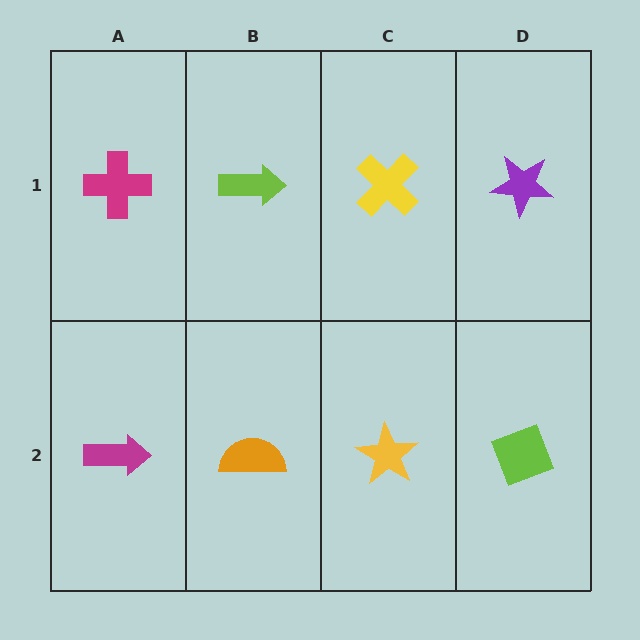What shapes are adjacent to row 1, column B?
An orange semicircle (row 2, column B), a magenta cross (row 1, column A), a yellow cross (row 1, column C).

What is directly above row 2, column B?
A lime arrow.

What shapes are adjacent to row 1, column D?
A lime diamond (row 2, column D), a yellow cross (row 1, column C).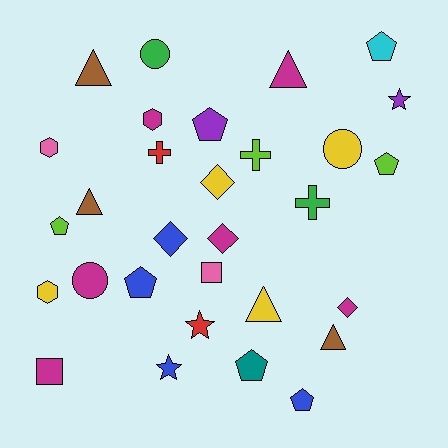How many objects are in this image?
There are 30 objects.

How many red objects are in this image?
There are 2 red objects.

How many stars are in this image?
There are 3 stars.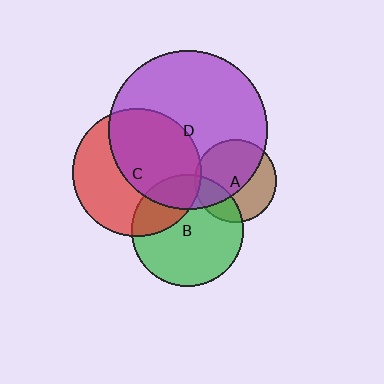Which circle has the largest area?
Circle D (purple).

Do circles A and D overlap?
Yes.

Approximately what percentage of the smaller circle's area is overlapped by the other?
Approximately 60%.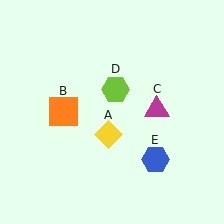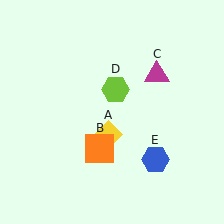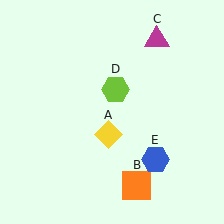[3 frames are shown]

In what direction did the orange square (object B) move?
The orange square (object B) moved down and to the right.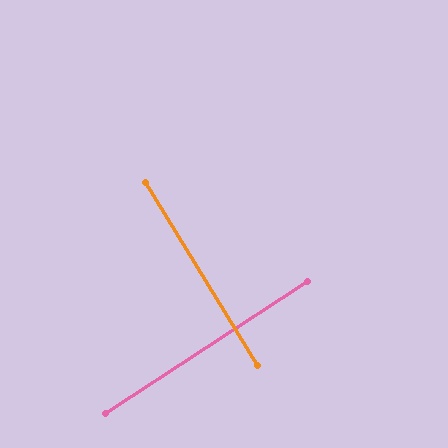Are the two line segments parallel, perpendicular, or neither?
Perpendicular — they meet at approximately 88°.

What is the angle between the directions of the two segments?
Approximately 88 degrees.